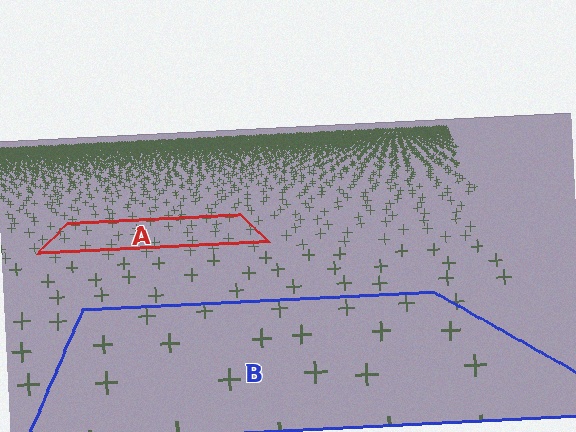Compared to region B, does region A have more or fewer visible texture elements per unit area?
Region A has more texture elements per unit area — they are packed more densely because it is farther away.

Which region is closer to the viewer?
Region B is closer. The texture elements there are larger and more spread out.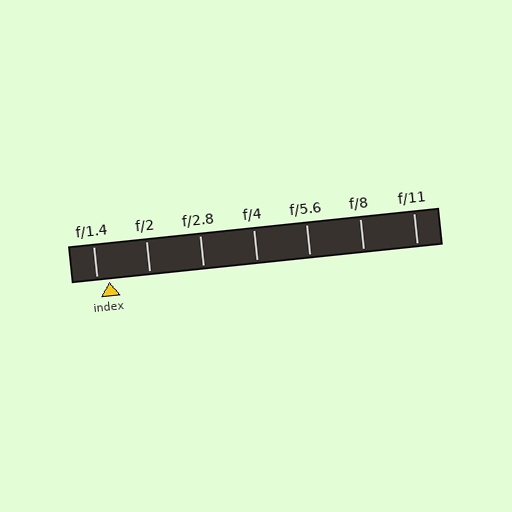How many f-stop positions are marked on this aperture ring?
There are 7 f-stop positions marked.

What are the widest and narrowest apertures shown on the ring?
The widest aperture shown is f/1.4 and the narrowest is f/11.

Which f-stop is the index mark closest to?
The index mark is closest to f/1.4.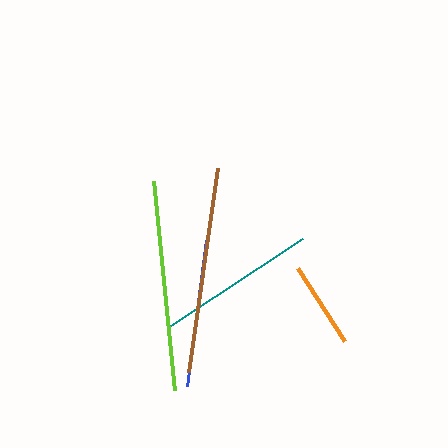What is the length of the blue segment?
The blue segment is approximately 147 pixels long.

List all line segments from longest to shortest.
From longest to shortest: lime, brown, teal, blue, orange.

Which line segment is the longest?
The lime line is the longest at approximately 210 pixels.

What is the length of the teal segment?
The teal segment is approximately 158 pixels long.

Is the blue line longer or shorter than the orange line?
The blue line is longer than the orange line.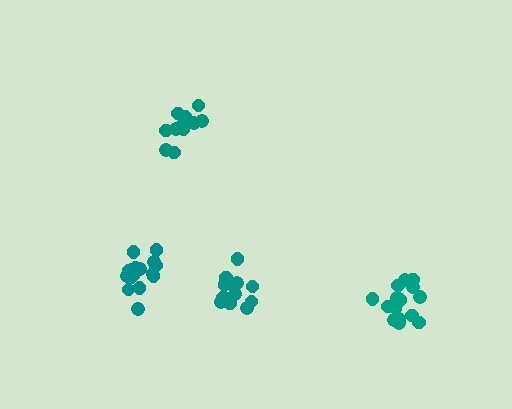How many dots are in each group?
Group 1: 15 dots, Group 2: 14 dots, Group 3: 13 dots, Group 4: 18 dots (60 total).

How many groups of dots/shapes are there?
There are 4 groups.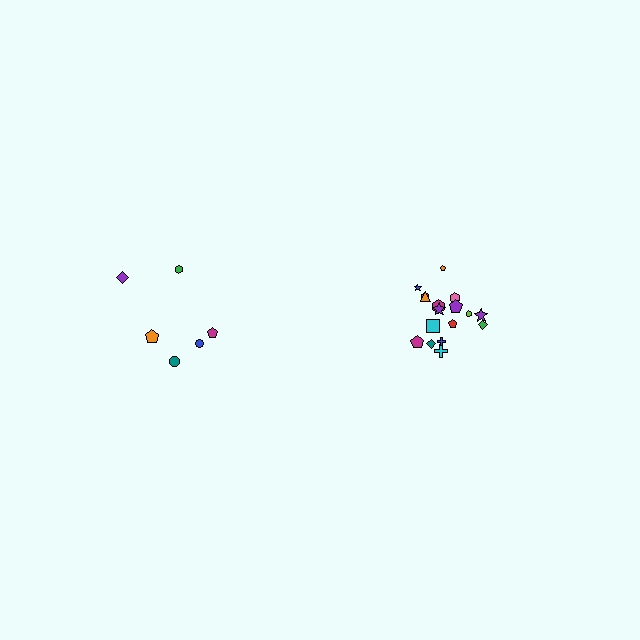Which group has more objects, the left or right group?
The right group.